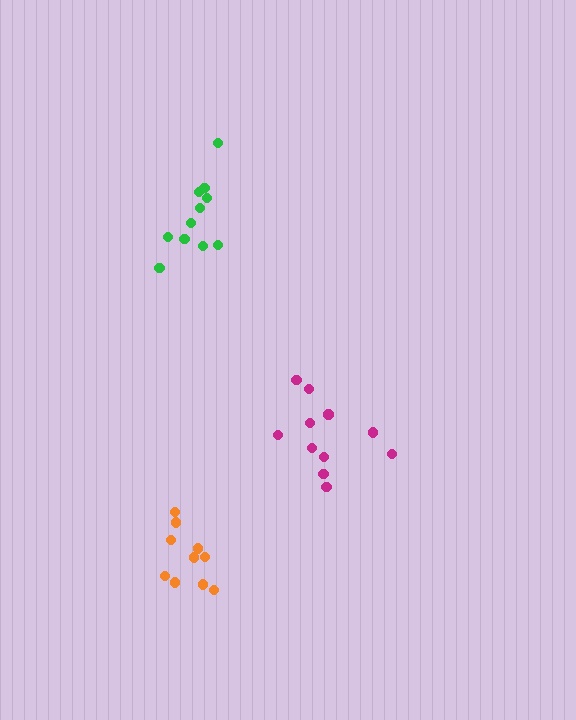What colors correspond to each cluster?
The clusters are colored: magenta, orange, green.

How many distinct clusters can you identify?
There are 3 distinct clusters.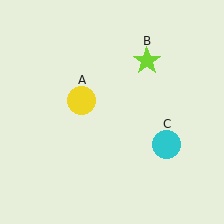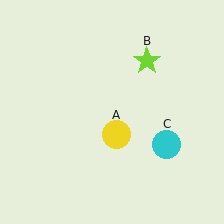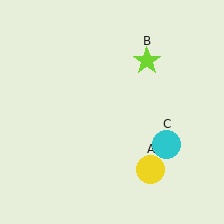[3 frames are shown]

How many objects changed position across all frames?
1 object changed position: yellow circle (object A).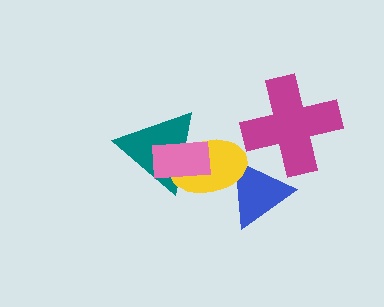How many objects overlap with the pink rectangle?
2 objects overlap with the pink rectangle.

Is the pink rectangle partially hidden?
No, no other shape covers it.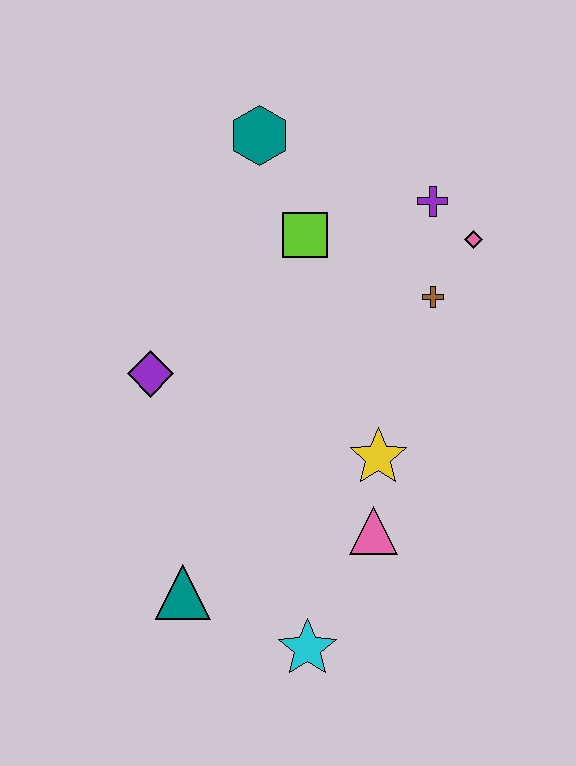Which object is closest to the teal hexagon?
The lime square is closest to the teal hexagon.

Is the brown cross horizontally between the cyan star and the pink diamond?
Yes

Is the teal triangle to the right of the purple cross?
No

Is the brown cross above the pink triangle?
Yes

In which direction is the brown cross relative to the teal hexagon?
The brown cross is to the right of the teal hexagon.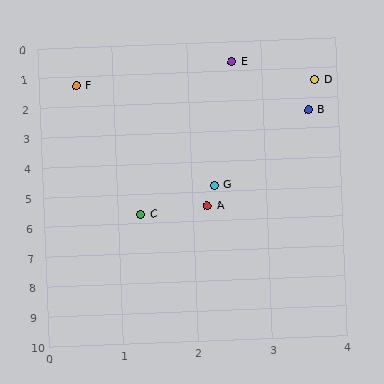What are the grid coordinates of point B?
Point B is at approximately (3.6, 2.4).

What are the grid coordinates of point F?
Point F is at approximately (0.5, 1.3).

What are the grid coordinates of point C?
Point C is at approximately (1.3, 5.7).